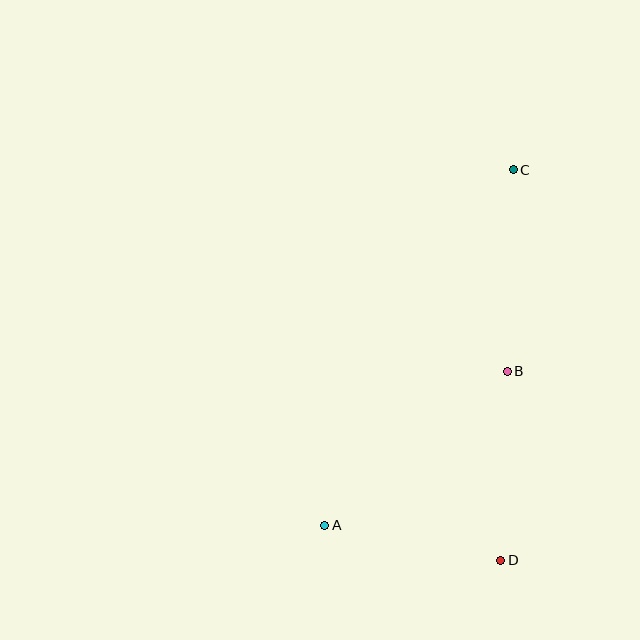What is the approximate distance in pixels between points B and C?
The distance between B and C is approximately 201 pixels.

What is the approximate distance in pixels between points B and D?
The distance between B and D is approximately 189 pixels.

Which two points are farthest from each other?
Points A and C are farthest from each other.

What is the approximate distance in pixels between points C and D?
The distance between C and D is approximately 391 pixels.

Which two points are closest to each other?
Points A and D are closest to each other.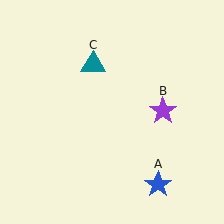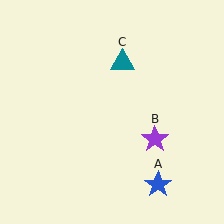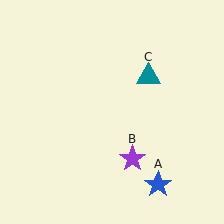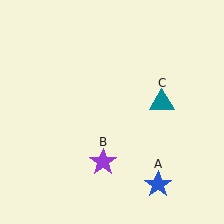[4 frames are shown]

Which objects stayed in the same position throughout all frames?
Blue star (object A) remained stationary.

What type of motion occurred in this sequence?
The purple star (object B), teal triangle (object C) rotated clockwise around the center of the scene.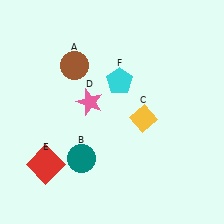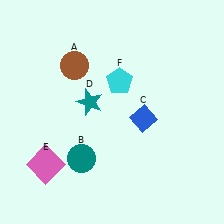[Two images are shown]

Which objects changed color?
C changed from yellow to blue. D changed from pink to teal. E changed from red to pink.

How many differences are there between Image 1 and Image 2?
There are 3 differences between the two images.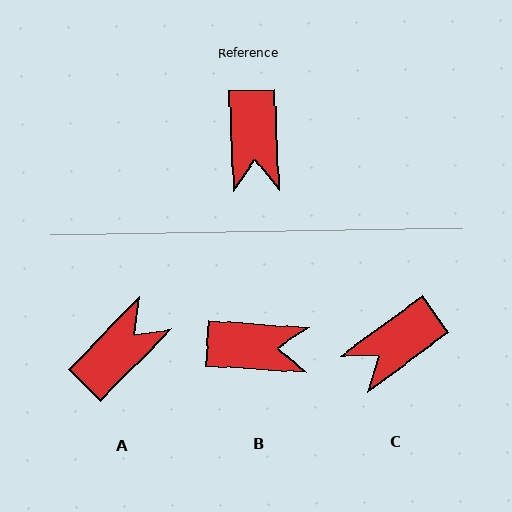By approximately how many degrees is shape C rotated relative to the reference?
Approximately 56 degrees clockwise.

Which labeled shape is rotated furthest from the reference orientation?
A, about 133 degrees away.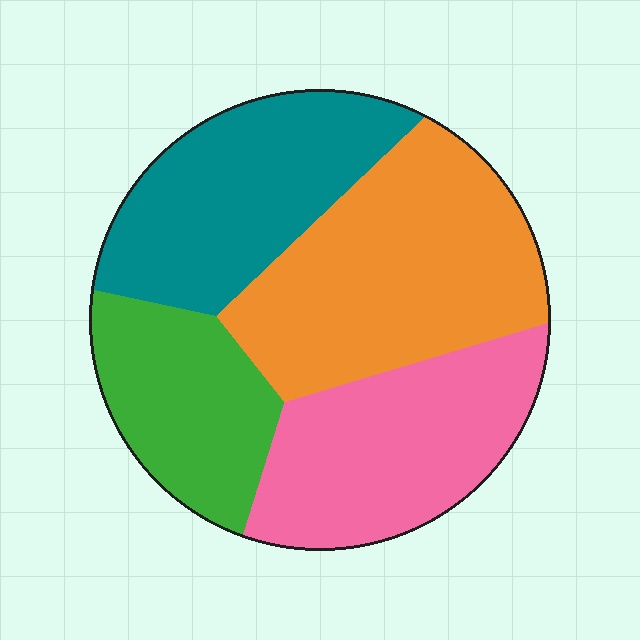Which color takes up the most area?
Orange, at roughly 30%.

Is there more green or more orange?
Orange.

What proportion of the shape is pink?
Pink takes up between a sixth and a third of the shape.